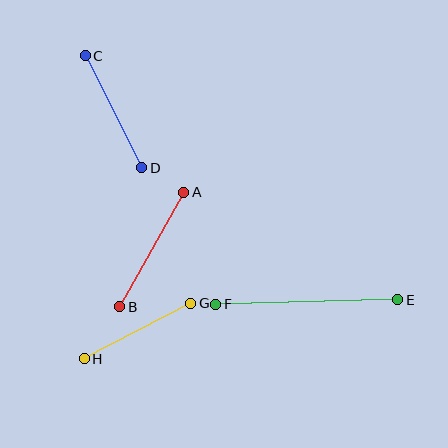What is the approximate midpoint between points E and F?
The midpoint is at approximately (307, 302) pixels.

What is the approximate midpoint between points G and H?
The midpoint is at approximately (138, 331) pixels.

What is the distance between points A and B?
The distance is approximately 131 pixels.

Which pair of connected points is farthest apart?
Points E and F are farthest apart.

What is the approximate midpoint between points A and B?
The midpoint is at approximately (152, 249) pixels.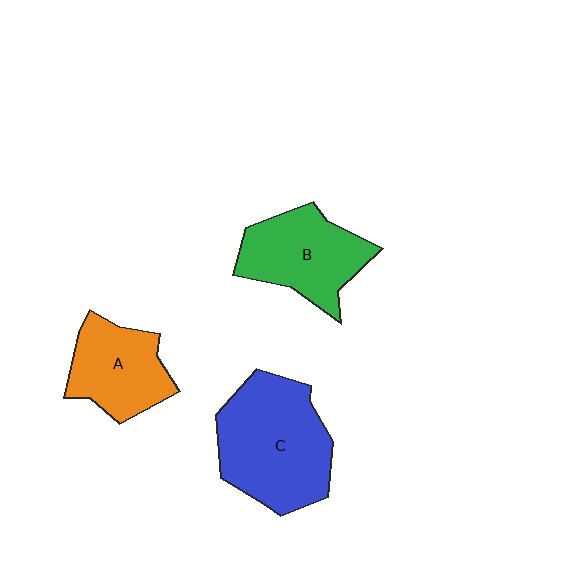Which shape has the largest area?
Shape C (blue).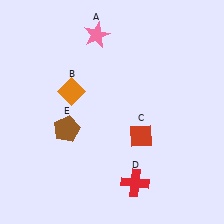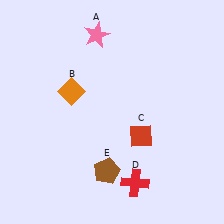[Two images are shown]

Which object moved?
The brown pentagon (E) moved down.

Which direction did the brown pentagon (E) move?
The brown pentagon (E) moved down.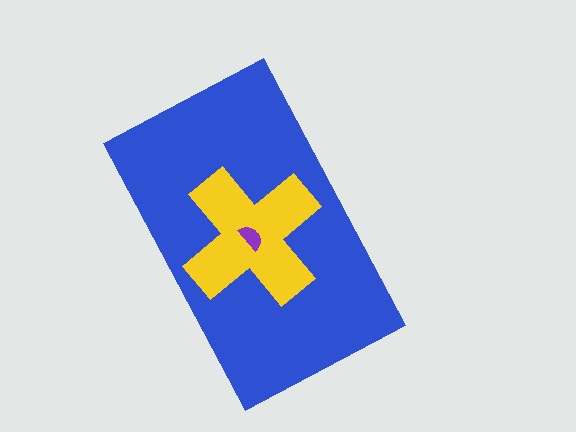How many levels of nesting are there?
3.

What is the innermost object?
The purple semicircle.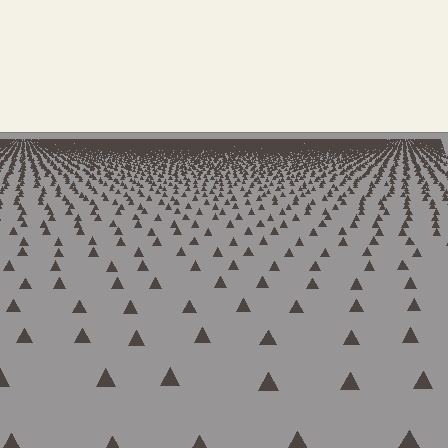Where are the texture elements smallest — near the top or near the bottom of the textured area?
Near the top.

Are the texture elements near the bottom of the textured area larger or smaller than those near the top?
Larger. Near the bottom, elements are closer to the viewer and appear at a bigger on-screen size.